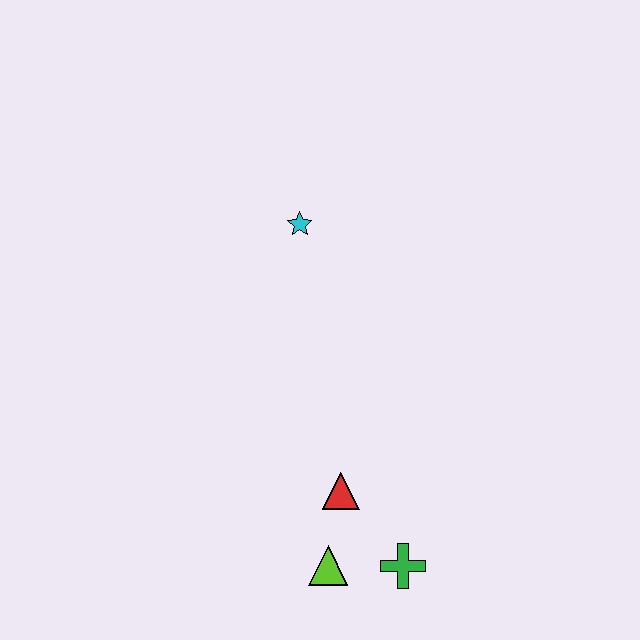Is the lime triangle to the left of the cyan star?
No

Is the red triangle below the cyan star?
Yes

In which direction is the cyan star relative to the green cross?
The cyan star is above the green cross.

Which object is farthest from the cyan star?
The green cross is farthest from the cyan star.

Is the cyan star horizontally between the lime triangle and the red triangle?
No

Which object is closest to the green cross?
The lime triangle is closest to the green cross.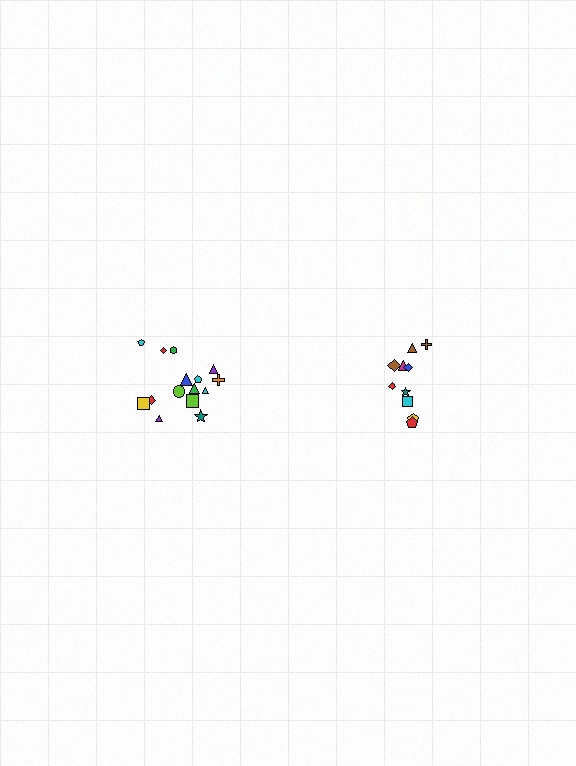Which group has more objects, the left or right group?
The left group.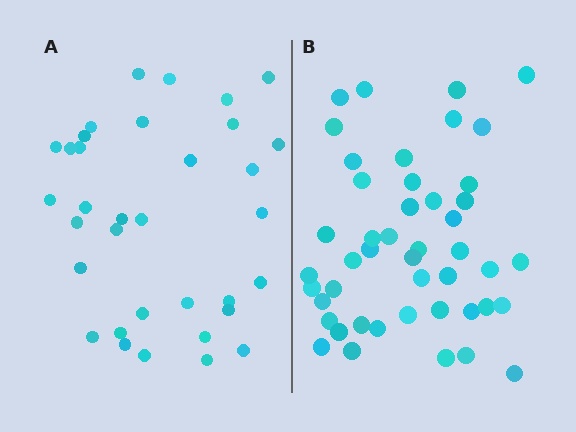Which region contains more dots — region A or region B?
Region B (the right region) has more dots.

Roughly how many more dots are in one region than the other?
Region B has roughly 12 or so more dots than region A.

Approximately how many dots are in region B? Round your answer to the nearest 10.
About 50 dots. (The exact count is 46, which rounds to 50.)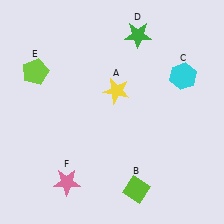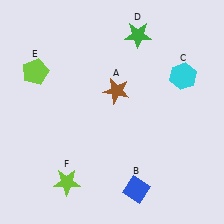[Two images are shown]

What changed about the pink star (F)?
In Image 1, F is pink. In Image 2, it changed to lime.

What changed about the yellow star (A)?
In Image 1, A is yellow. In Image 2, it changed to brown.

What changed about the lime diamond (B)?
In Image 1, B is lime. In Image 2, it changed to blue.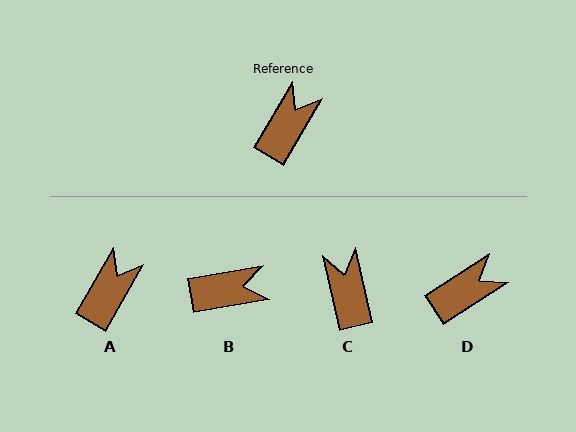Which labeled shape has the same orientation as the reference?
A.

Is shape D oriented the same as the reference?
No, it is off by about 27 degrees.